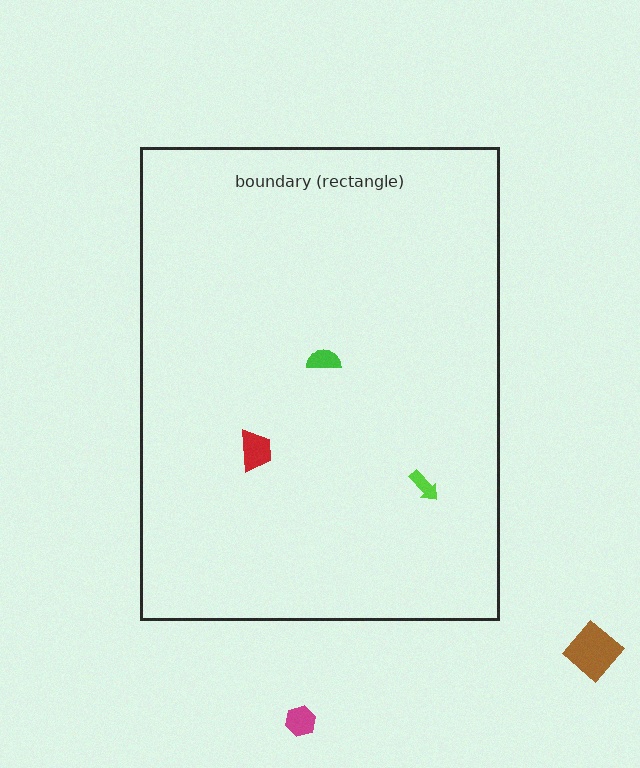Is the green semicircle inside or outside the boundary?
Inside.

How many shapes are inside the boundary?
3 inside, 2 outside.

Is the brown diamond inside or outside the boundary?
Outside.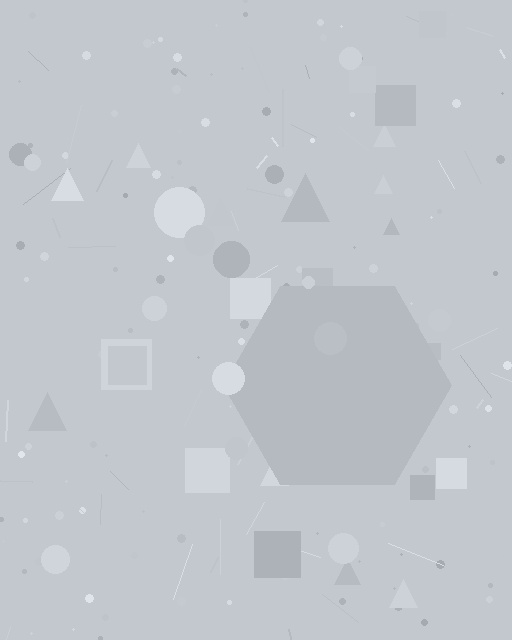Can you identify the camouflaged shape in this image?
The camouflaged shape is a hexagon.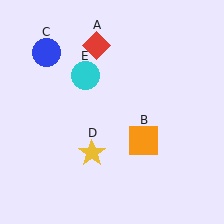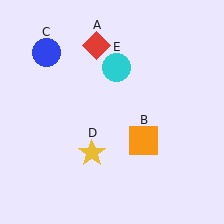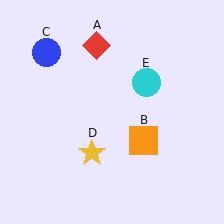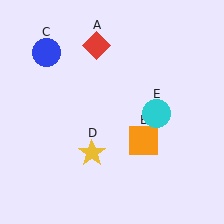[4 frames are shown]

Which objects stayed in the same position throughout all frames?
Red diamond (object A) and orange square (object B) and blue circle (object C) and yellow star (object D) remained stationary.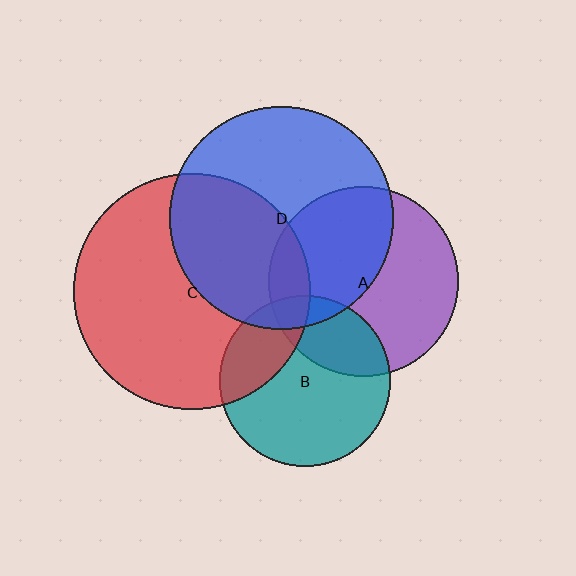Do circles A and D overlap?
Yes.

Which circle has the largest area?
Circle C (red).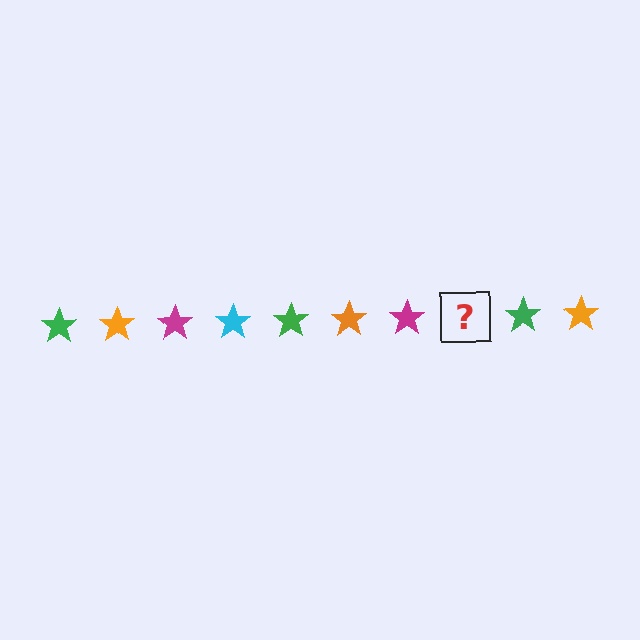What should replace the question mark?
The question mark should be replaced with a cyan star.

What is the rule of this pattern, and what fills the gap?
The rule is that the pattern cycles through green, orange, magenta, cyan stars. The gap should be filled with a cyan star.